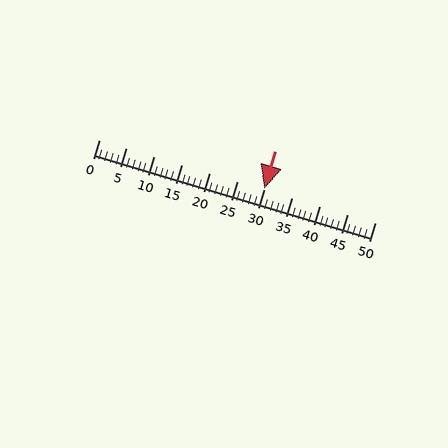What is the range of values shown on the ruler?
The ruler shows values from 0 to 50.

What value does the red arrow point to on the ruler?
The red arrow points to approximately 30.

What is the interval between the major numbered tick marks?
The major tick marks are spaced 5 units apart.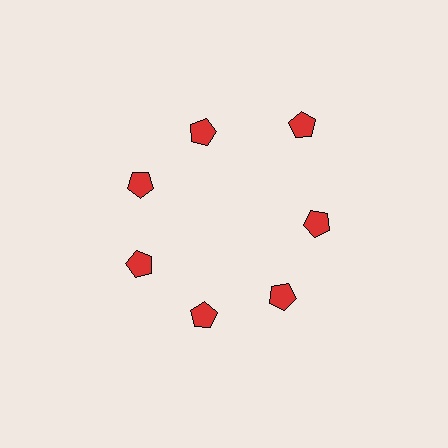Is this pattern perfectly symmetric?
No. The 7 red pentagons are arranged in a ring, but one element near the 1 o'clock position is pushed outward from the center, breaking the 7-fold rotational symmetry.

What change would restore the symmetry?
The symmetry would be restored by moving it inward, back onto the ring so that all 7 pentagons sit at equal angles and equal distance from the center.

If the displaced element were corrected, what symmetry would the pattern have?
It would have 7-fold rotational symmetry — the pattern would map onto itself every 51 degrees.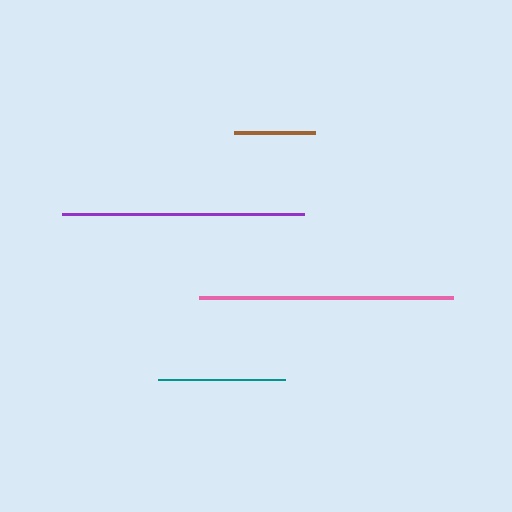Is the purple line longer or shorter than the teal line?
The purple line is longer than the teal line.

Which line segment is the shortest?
The brown line is the shortest at approximately 81 pixels.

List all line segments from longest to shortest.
From longest to shortest: pink, purple, teal, brown.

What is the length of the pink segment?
The pink segment is approximately 254 pixels long.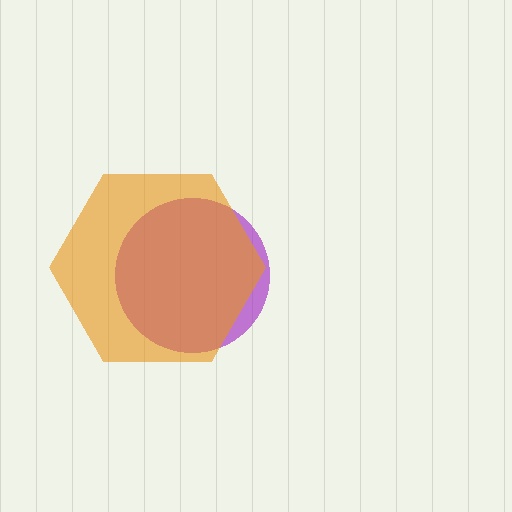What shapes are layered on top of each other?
The layered shapes are: a purple circle, an orange hexagon.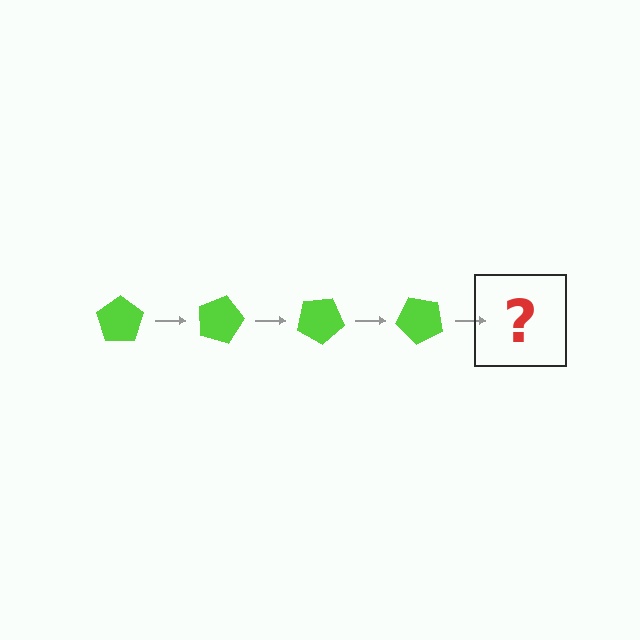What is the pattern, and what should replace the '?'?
The pattern is that the pentagon rotates 15 degrees each step. The '?' should be a lime pentagon rotated 60 degrees.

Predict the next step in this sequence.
The next step is a lime pentagon rotated 60 degrees.